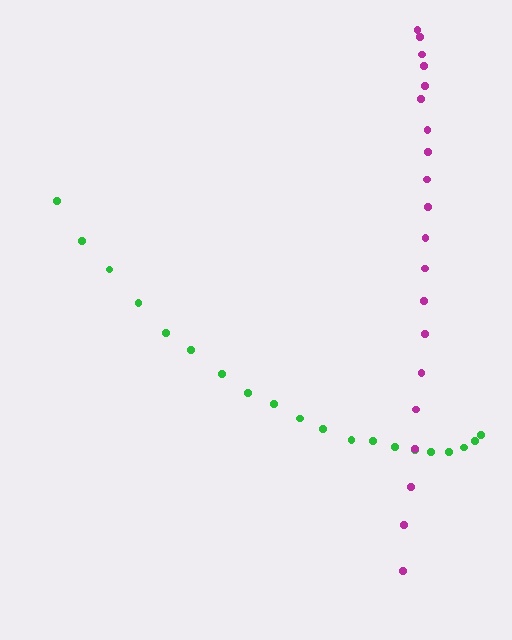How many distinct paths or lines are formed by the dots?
There are 2 distinct paths.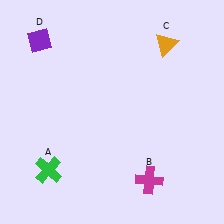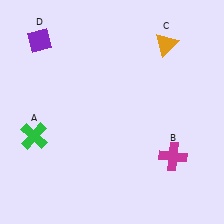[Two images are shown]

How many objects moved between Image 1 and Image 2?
2 objects moved between the two images.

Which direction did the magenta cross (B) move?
The magenta cross (B) moved up.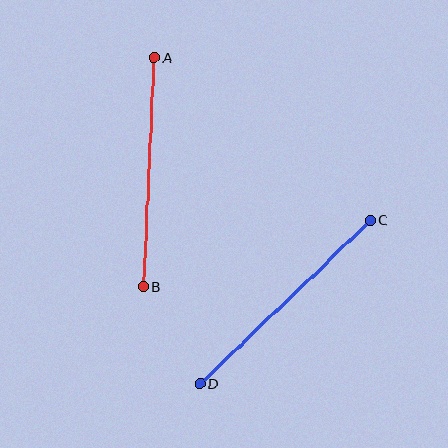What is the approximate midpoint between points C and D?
The midpoint is at approximately (285, 302) pixels.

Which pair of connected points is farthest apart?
Points C and D are farthest apart.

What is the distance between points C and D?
The distance is approximately 236 pixels.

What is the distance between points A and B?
The distance is approximately 229 pixels.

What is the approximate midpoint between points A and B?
The midpoint is at approximately (149, 172) pixels.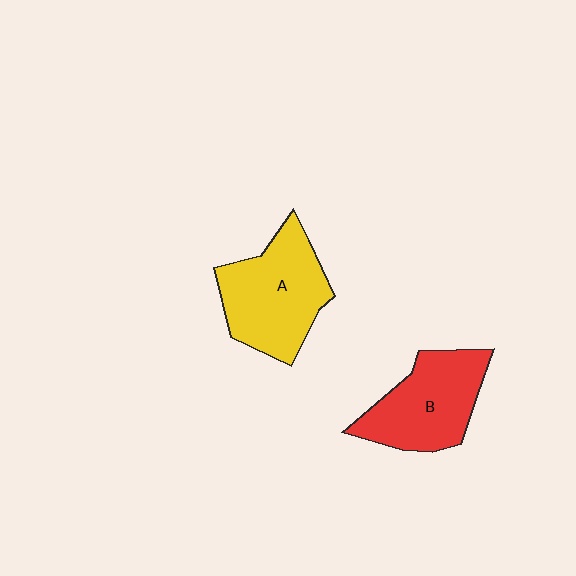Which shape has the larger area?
Shape A (yellow).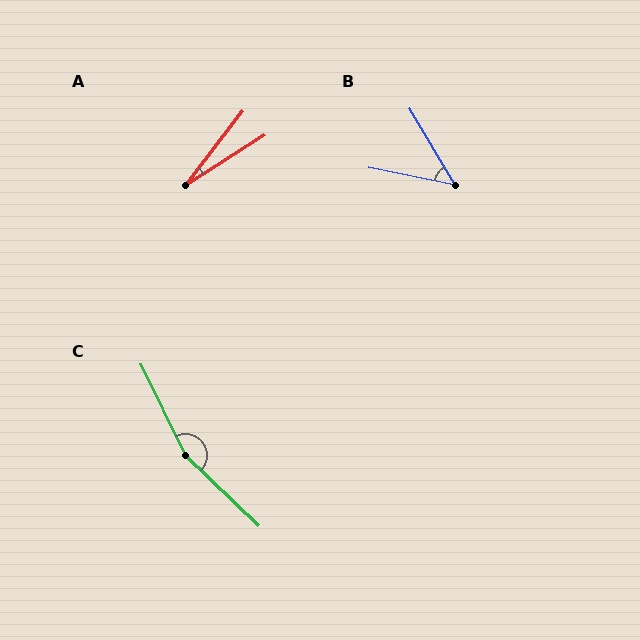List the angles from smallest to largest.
A (20°), B (48°), C (160°).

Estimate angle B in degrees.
Approximately 48 degrees.